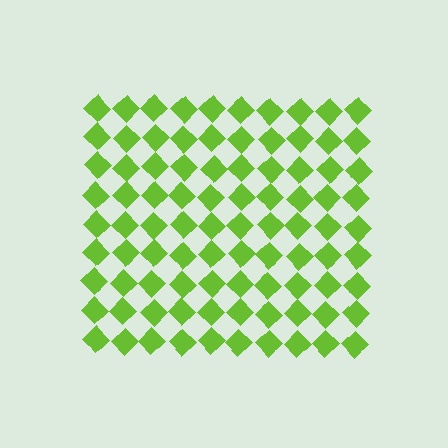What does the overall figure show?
The overall figure shows a square.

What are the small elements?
The small elements are diamonds.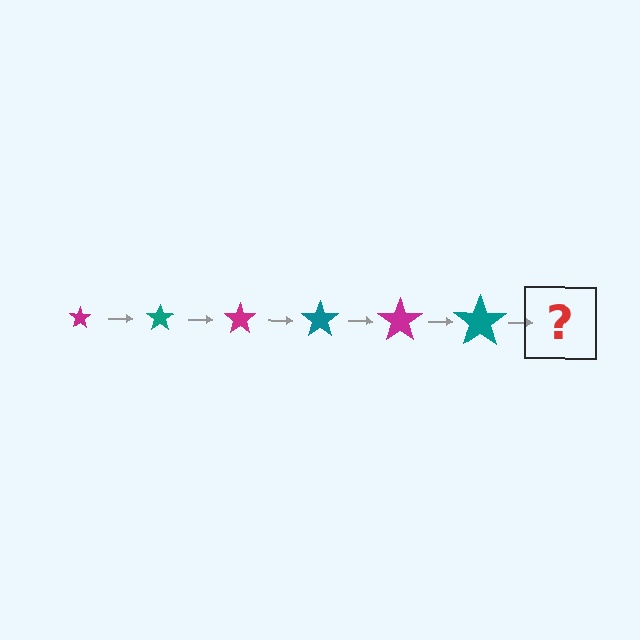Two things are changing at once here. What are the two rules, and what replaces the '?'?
The two rules are that the star grows larger each step and the color cycles through magenta and teal. The '?' should be a magenta star, larger than the previous one.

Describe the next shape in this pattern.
It should be a magenta star, larger than the previous one.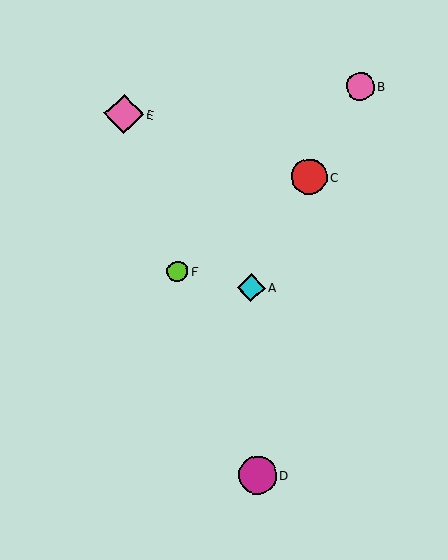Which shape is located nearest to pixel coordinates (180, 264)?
The lime circle (labeled F) at (178, 271) is nearest to that location.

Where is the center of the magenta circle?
The center of the magenta circle is at (258, 475).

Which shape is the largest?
The pink diamond (labeled E) is the largest.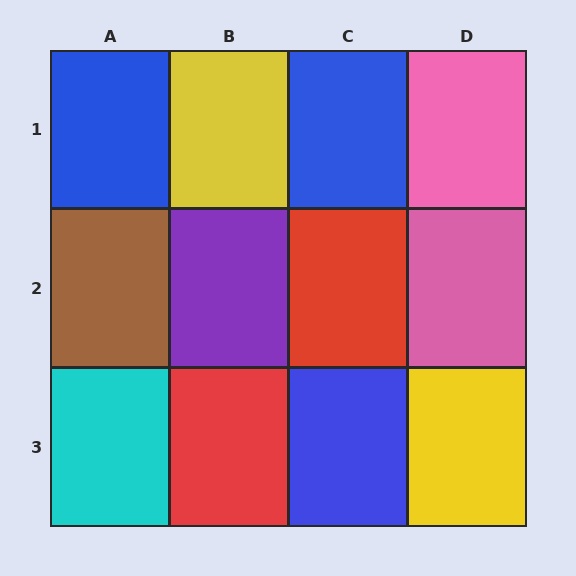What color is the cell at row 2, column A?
Brown.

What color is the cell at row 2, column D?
Pink.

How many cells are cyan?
1 cell is cyan.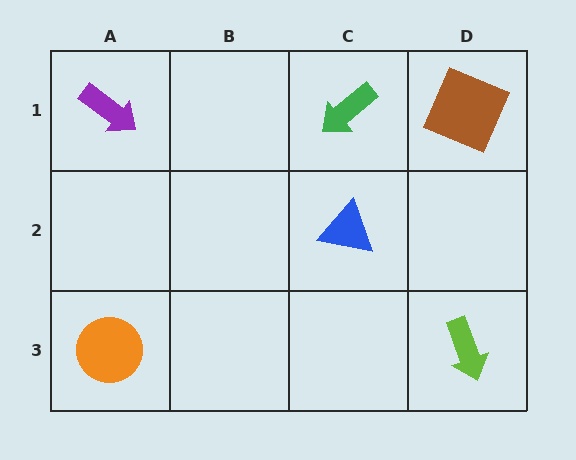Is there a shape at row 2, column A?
No, that cell is empty.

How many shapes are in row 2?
1 shape.